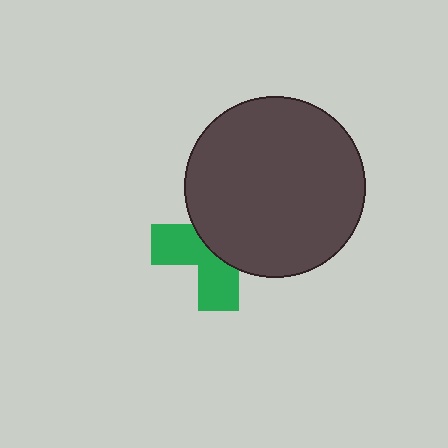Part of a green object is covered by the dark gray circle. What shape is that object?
It is a cross.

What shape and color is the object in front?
The object in front is a dark gray circle.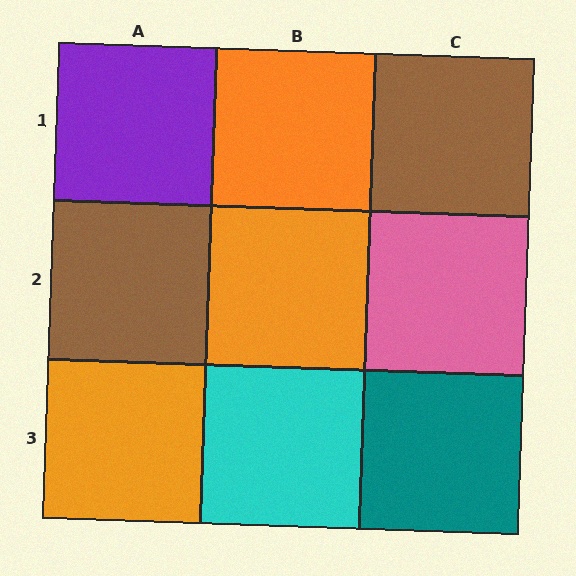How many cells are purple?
1 cell is purple.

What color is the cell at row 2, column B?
Orange.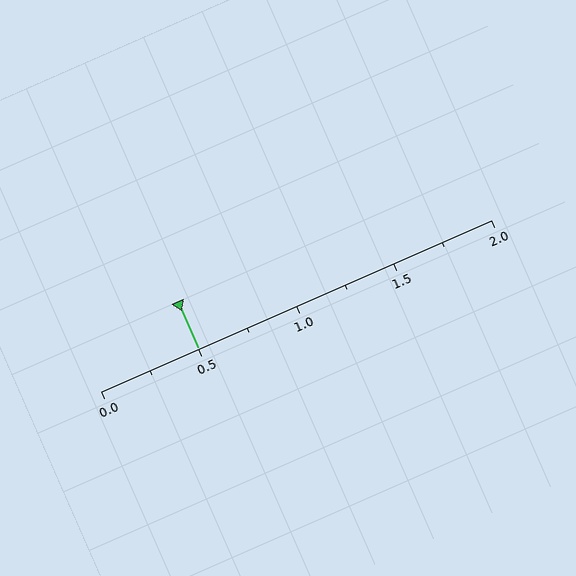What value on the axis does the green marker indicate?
The marker indicates approximately 0.5.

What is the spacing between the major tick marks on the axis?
The major ticks are spaced 0.5 apart.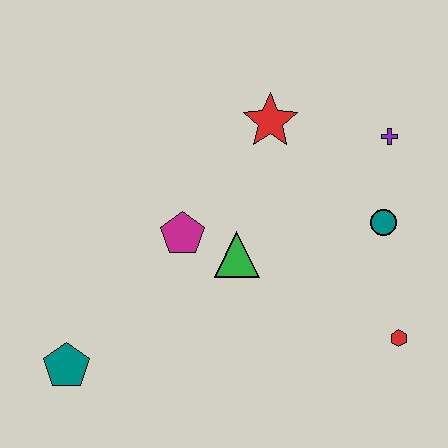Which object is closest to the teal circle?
The purple cross is closest to the teal circle.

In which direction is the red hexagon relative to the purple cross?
The red hexagon is below the purple cross.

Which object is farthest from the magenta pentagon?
The red hexagon is farthest from the magenta pentagon.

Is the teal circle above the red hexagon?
Yes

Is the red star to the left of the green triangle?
No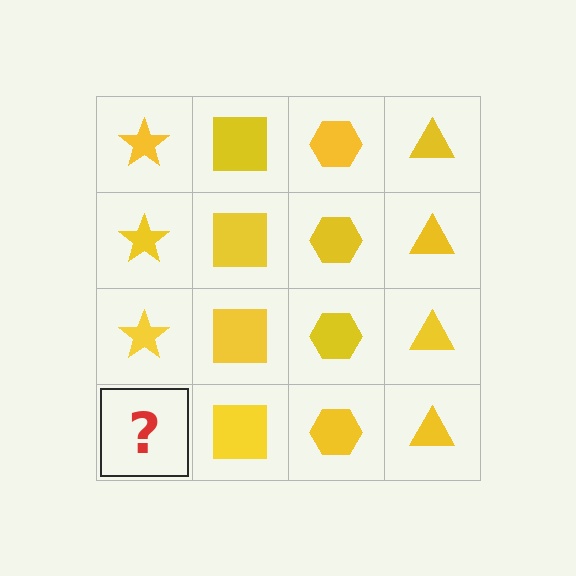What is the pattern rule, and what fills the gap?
The rule is that each column has a consistent shape. The gap should be filled with a yellow star.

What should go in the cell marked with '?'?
The missing cell should contain a yellow star.